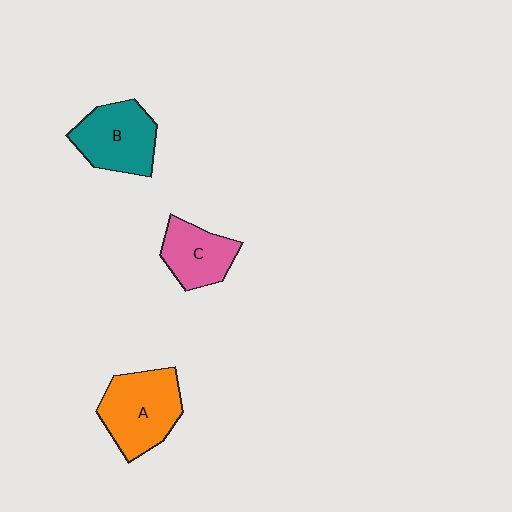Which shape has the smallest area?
Shape C (pink).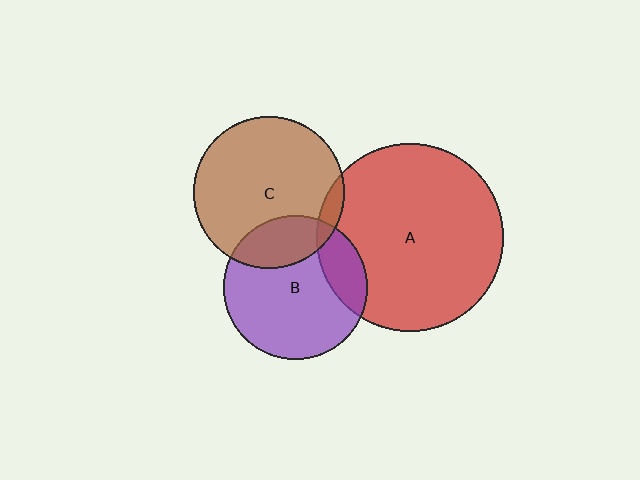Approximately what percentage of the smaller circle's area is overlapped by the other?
Approximately 20%.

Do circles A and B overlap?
Yes.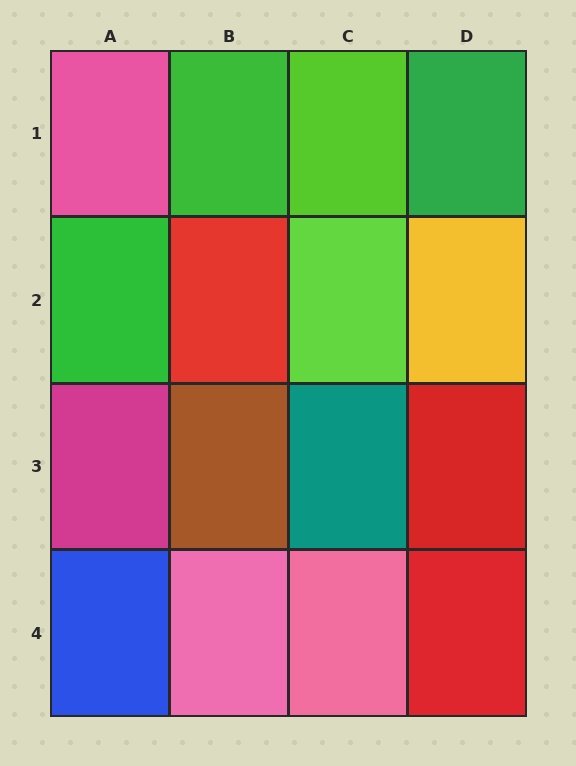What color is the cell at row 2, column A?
Green.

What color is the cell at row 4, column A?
Blue.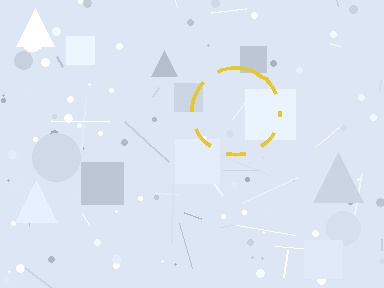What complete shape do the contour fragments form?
The contour fragments form a circle.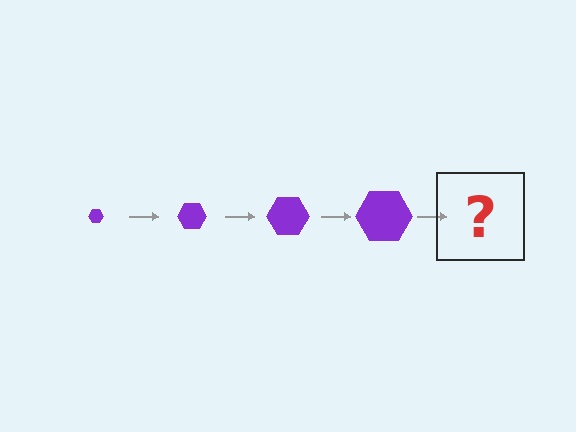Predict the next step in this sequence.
The next step is a purple hexagon, larger than the previous one.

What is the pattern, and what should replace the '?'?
The pattern is that the hexagon gets progressively larger each step. The '?' should be a purple hexagon, larger than the previous one.